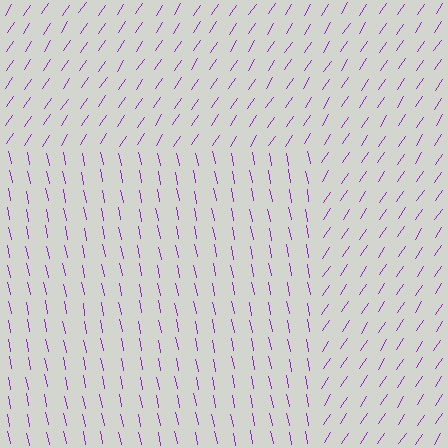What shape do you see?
I see a rectangle.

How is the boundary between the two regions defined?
The boundary is defined purely by a change in line orientation (approximately 45 degrees difference). All lines are the same color and thickness.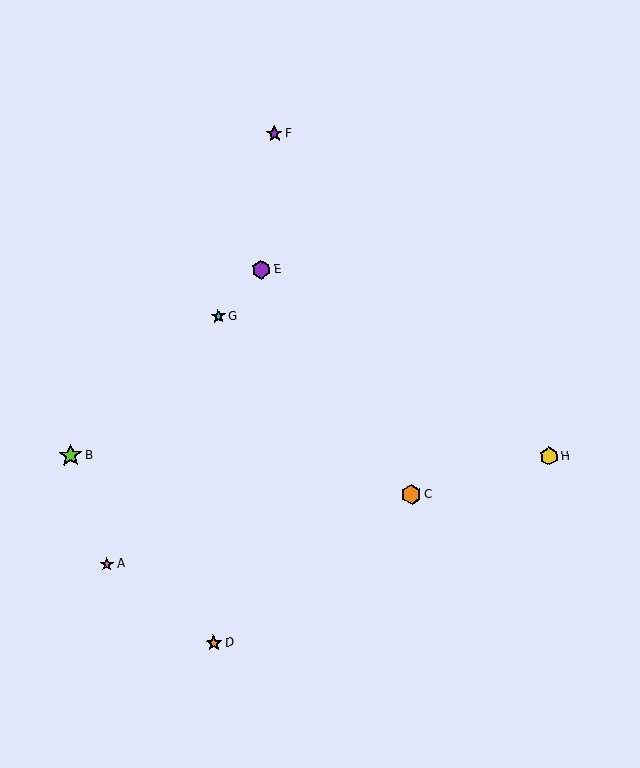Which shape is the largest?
The lime star (labeled B) is the largest.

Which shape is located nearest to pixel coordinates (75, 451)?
The lime star (labeled B) at (71, 455) is nearest to that location.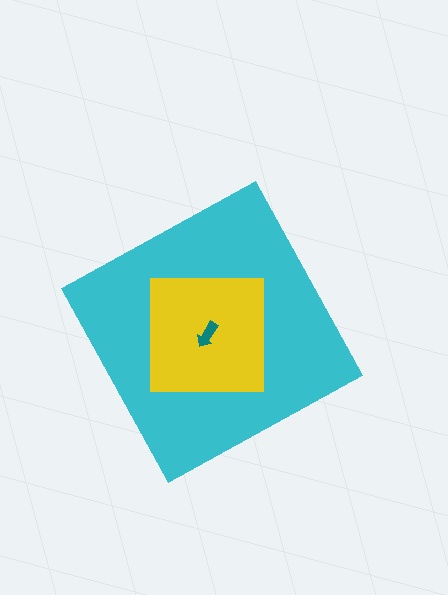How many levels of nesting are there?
3.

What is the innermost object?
The teal arrow.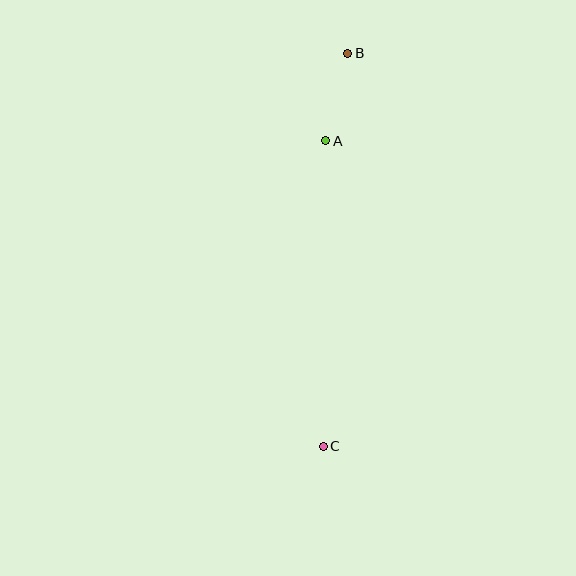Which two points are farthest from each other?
Points B and C are farthest from each other.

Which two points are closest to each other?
Points A and B are closest to each other.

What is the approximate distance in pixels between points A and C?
The distance between A and C is approximately 306 pixels.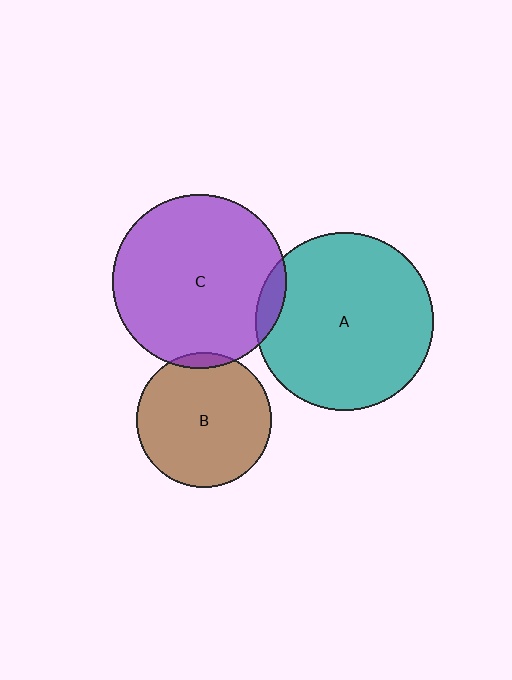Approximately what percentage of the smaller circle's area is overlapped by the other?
Approximately 5%.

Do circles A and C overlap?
Yes.